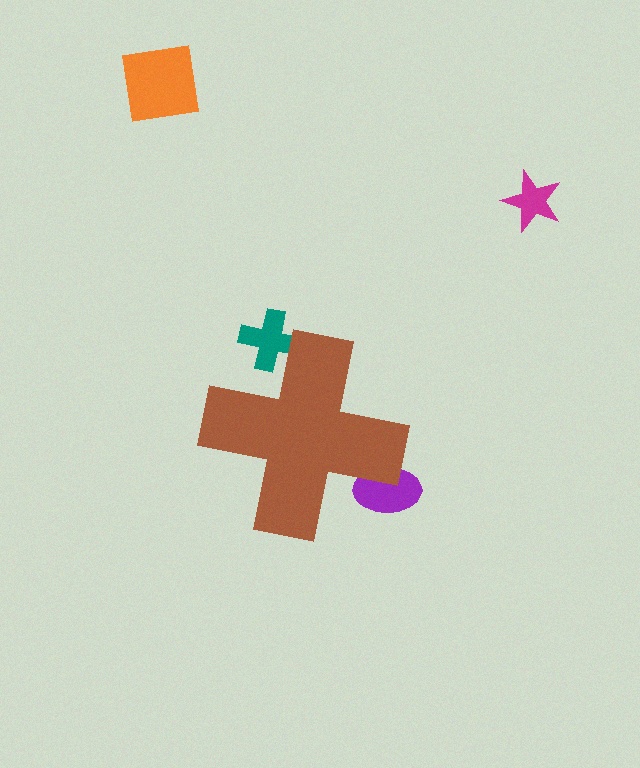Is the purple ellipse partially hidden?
Yes, the purple ellipse is partially hidden behind the brown cross.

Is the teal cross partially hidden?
Yes, the teal cross is partially hidden behind the brown cross.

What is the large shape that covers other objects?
A brown cross.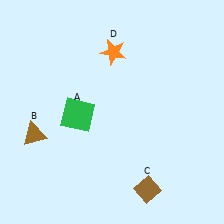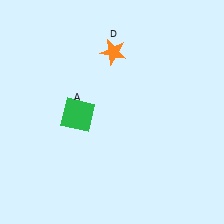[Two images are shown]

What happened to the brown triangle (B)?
The brown triangle (B) was removed in Image 2. It was in the bottom-left area of Image 1.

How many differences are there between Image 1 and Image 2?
There are 2 differences between the two images.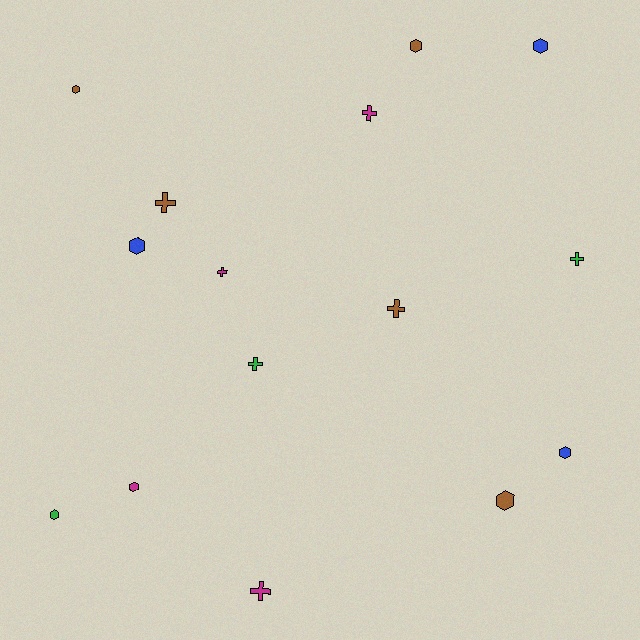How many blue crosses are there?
There are no blue crosses.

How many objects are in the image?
There are 15 objects.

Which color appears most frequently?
Brown, with 5 objects.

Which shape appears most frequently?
Hexagon, with 8 objects.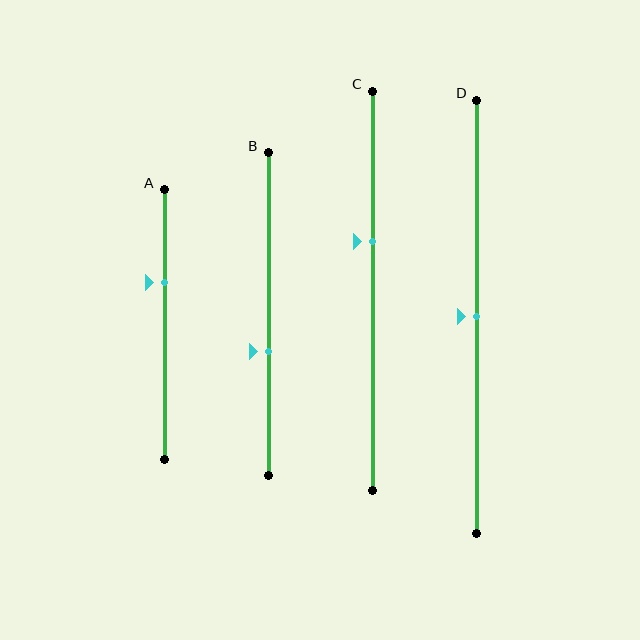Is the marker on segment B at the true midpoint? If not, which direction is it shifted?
No, the marker on segment B is shifted downward by about 12% of the segment length.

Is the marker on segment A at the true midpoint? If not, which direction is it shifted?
No, the marker on segment A is shifted upward by about 16% of the segment length.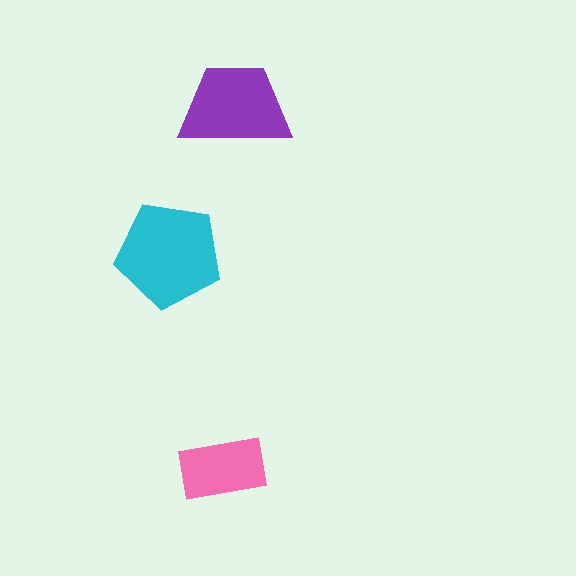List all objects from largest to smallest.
The cyan pentagon, the purple trapezoid, the pink rectangle.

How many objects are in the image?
There are 3 objects in the image.